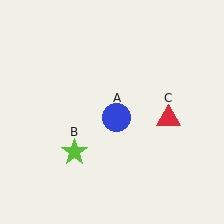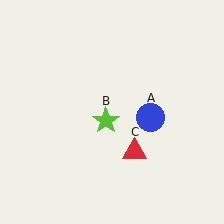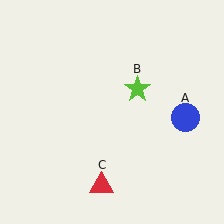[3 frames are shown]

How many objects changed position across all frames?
3 objects changed position: blue circle (object A), lime star (object B), red triangle (object C).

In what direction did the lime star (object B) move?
The lime star (object B) moved up and to the right.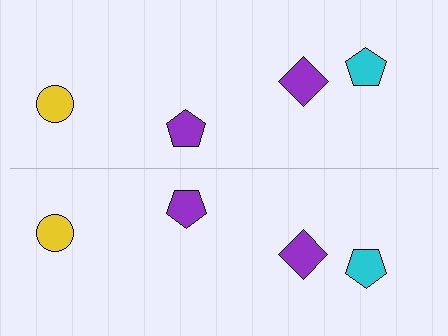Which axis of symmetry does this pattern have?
The pattern has a horizontal axis of symmetry running through the center of the image.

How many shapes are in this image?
There are 8 shapes in this image.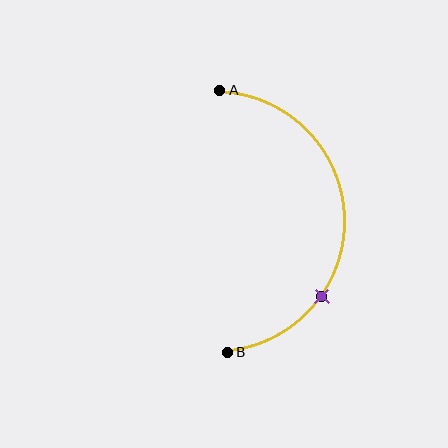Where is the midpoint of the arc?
The arc midpoint is the point on the curve farthest from the straight line joining A and B. It sits to the right of that line.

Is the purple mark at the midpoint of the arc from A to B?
No. The purple mark lies on the arc but is closer to endpoint B. The arc midpoint would be at the point on the curve equidistant along the arc from both A and B.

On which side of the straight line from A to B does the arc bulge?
The arc bulges to the right of the straight line connecting A and B.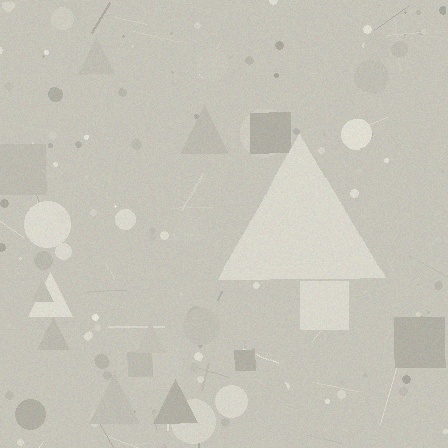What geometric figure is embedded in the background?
A triangle is embedded in the background.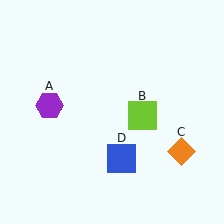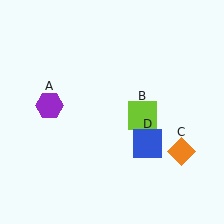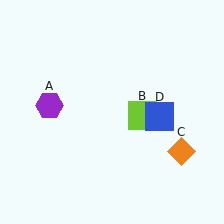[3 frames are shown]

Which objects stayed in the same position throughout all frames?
Purple hexagon (object A) and lime square (object B) and orange diamond (object C) remained stationary.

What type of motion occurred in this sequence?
The blue square (object D) rotated counterclockwise around the center of the scene.